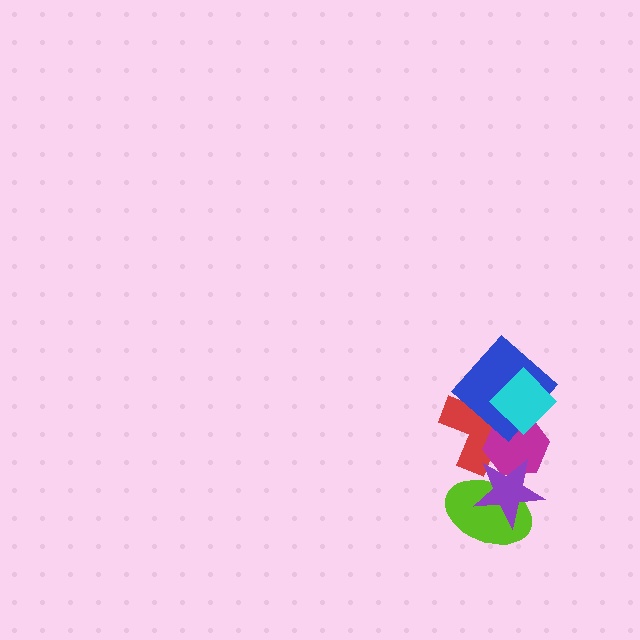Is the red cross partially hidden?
Yes, it is partially covered by another shape.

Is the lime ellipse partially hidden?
Yes, it is partially covered by another shape.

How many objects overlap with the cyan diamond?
3 objects overlap with the cyan diamond.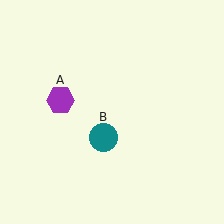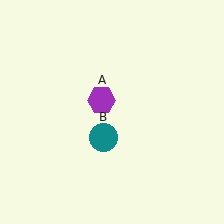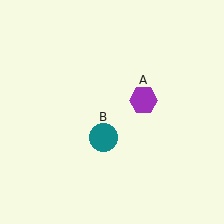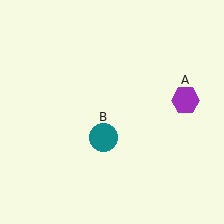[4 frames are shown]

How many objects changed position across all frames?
1 object changed position: purple hexagon (object A).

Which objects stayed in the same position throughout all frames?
Teal circle (object B) remained stationary.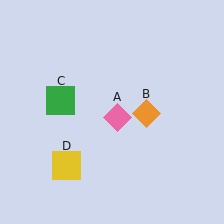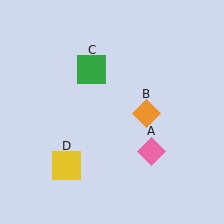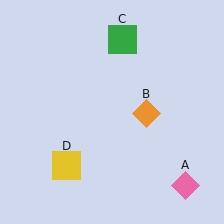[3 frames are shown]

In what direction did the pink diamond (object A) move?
The pink diamond (object A) moved down and to the right.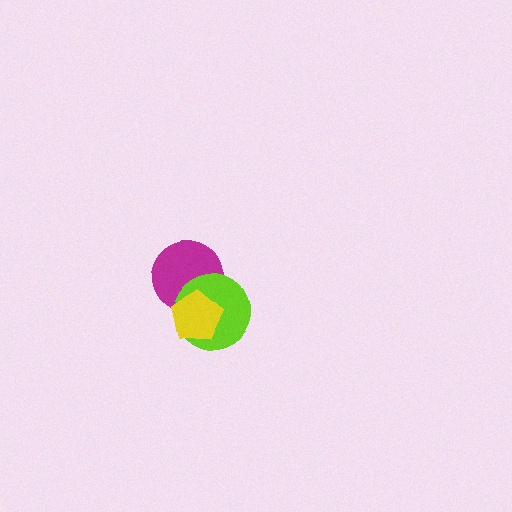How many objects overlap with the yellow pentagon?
2 objects overlap with the yellow pentagon.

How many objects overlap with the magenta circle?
2 objects overlap with the magenta circle.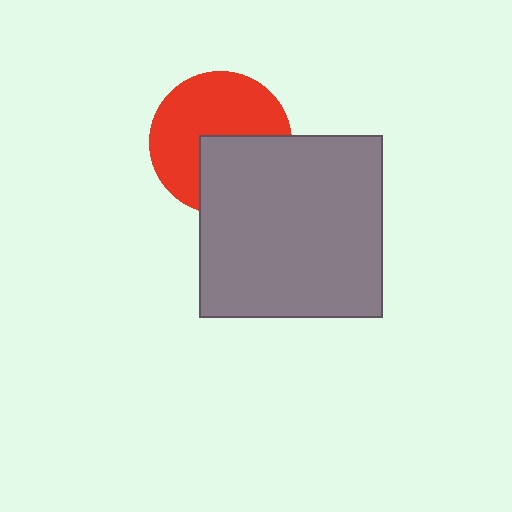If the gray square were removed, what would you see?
You would see the complete red circle.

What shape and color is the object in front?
The object in front is a gray square.